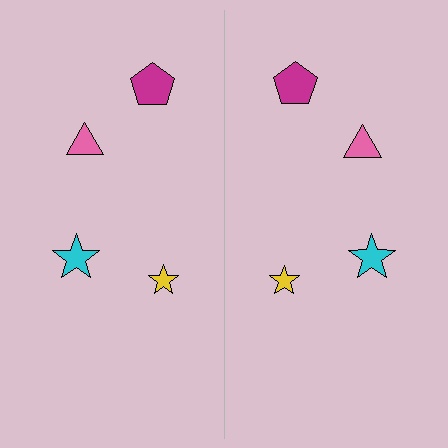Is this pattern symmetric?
Yes, this pattern has bilateral (reflection) symmetry.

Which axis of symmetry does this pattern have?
The pattern has a vertical axis of symmetry running through the center of the image.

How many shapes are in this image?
There are 8 shapes in this image.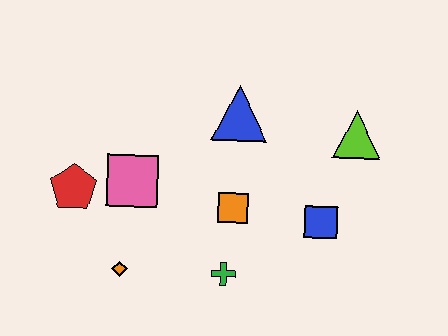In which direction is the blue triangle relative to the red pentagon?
The blue triangle is to the right of the red pentagon.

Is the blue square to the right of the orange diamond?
Yes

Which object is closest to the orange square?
The green cross is closest to the orange square.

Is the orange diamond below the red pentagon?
Yes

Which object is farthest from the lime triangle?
The red pentagon is farthest from the lime triangle.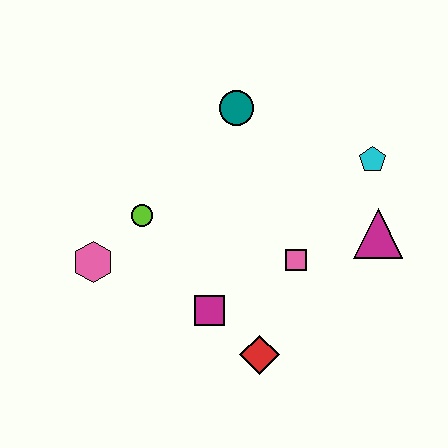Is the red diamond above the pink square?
No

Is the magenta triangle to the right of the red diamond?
Yes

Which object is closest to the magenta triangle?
The cyan pentagon is closest to the magenta triangle.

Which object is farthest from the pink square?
The pink hexagon is farthest from the pink square.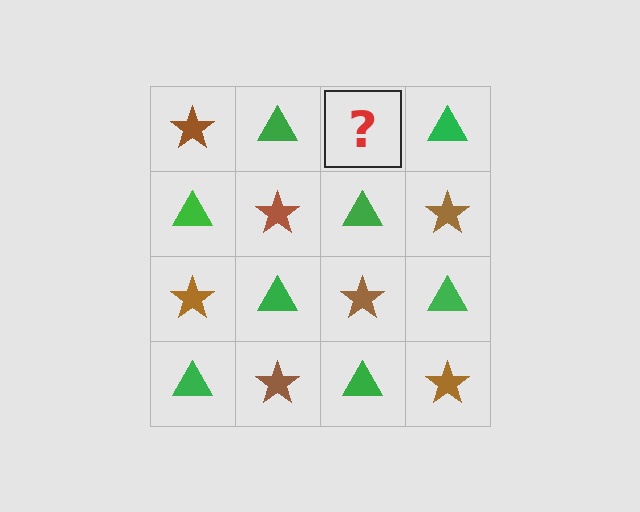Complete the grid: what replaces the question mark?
The question mark should be replaced with a brown star.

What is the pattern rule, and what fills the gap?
The rule is that it alternates brown star and green triangle in a checkerboard pattern. The gap should be filled with a brown star.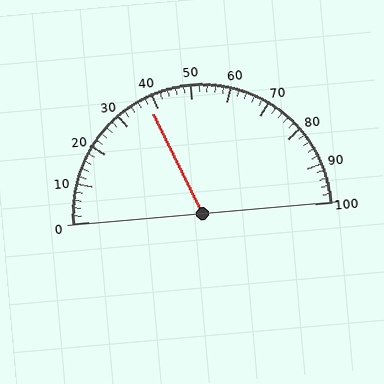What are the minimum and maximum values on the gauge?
The gauge ranges from 0 to 100.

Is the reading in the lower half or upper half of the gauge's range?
The reading is in the lower half of the range (0 to 100).